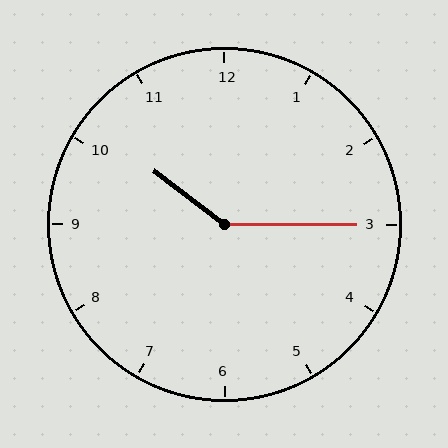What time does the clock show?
10:15.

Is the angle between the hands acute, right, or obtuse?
It is obtuse.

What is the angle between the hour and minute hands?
Approximately 142 degrees.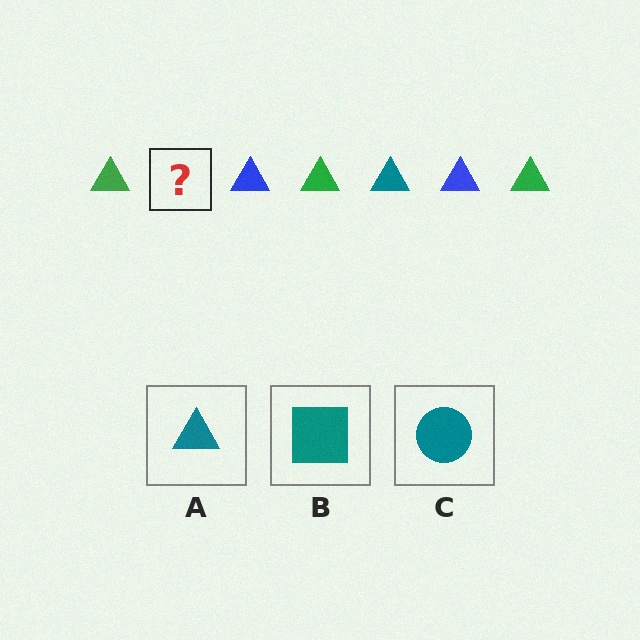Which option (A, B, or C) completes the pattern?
A.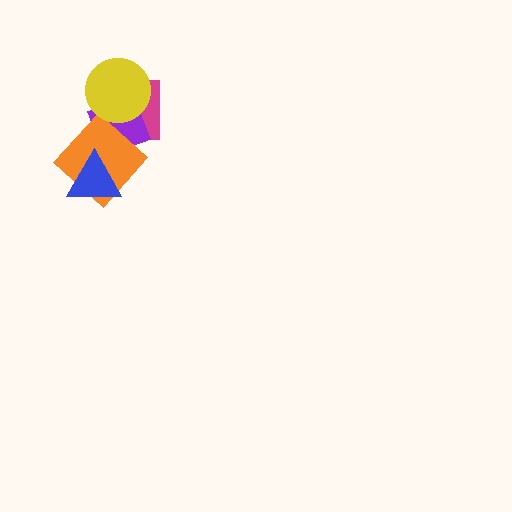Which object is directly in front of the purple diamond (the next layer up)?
The orange diamond is directly in front of the purple diamond.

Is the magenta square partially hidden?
Yes, it is partially covered by another shape.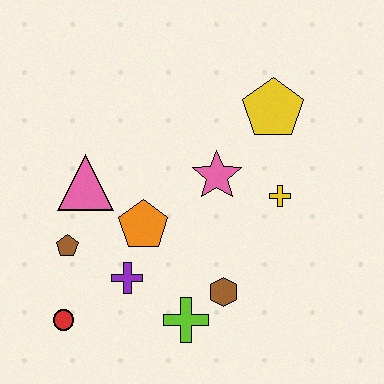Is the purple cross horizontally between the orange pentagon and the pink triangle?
Yes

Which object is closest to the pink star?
The yellow cross is closest to the pink star.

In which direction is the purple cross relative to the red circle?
The purple cross is to the right of the red circle.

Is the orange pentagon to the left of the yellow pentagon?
Yes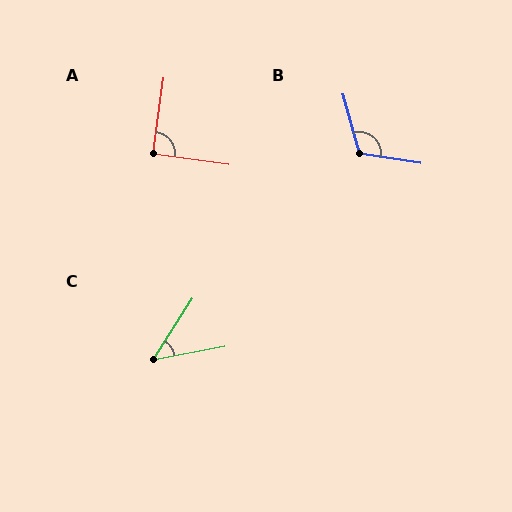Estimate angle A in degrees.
Approximately 90 degrees.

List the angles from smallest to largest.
C (47°), A (90°), B (114°).